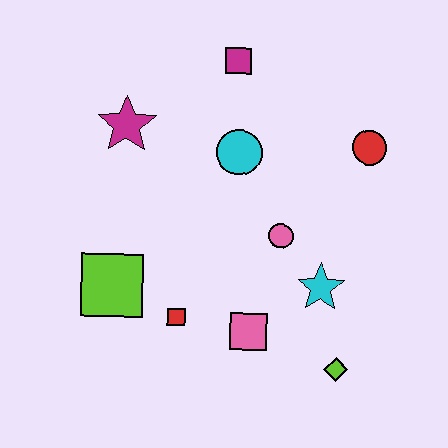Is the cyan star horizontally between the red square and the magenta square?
No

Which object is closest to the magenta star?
The cyan circle is closest to the magenta star.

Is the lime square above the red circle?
No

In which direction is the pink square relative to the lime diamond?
The pink square is to the left of the lime diamond.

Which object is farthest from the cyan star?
The magenta star is farthest from the cyan star.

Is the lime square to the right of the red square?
No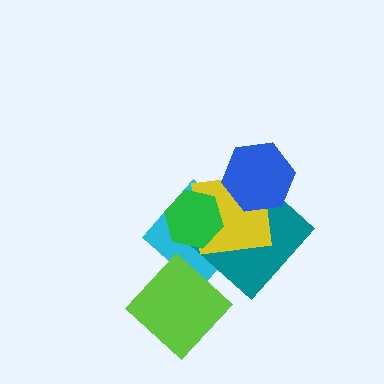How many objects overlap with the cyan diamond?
3 objects overlap with the cyan diamond.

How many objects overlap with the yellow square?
4 objects overlap with the yellow square.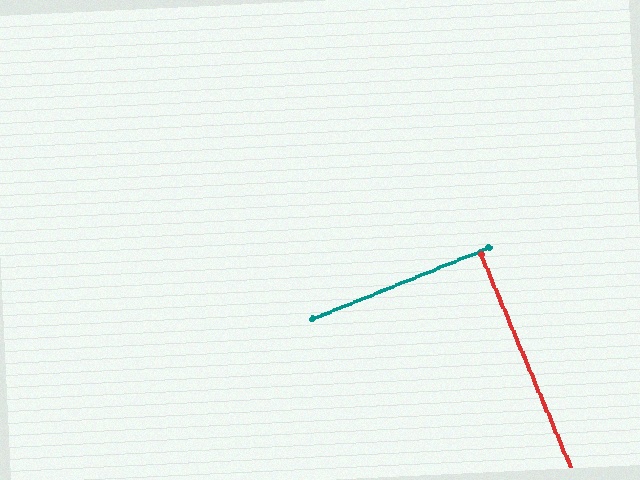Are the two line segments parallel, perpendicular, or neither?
Perpendicular — they meet at approximately 89°.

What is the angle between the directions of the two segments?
Approximately 89 degrees.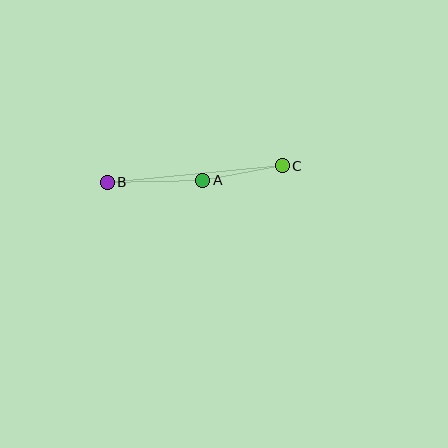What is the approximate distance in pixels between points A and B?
The distance between A and B is approximately 96 pixels.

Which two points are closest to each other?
Points A and C are closest to each other.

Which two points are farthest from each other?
Points B and C are farthest from each other.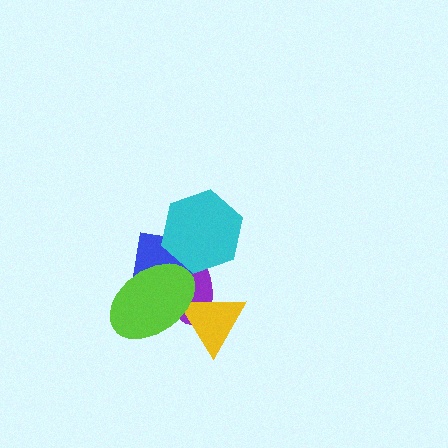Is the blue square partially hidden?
Yes, it is partially covered by another shape.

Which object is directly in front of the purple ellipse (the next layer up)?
The yellow triangle is directly in front of the purple ellipse.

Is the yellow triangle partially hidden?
Yes, it is partially covered by another shape.